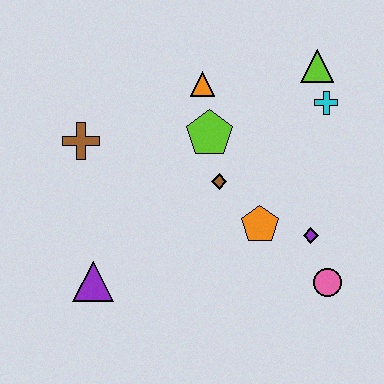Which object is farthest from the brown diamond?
The purple triangle is farthest from the brown diamond.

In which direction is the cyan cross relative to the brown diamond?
The cyan cross is to the right of the brown diamond.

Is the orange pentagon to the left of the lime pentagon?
No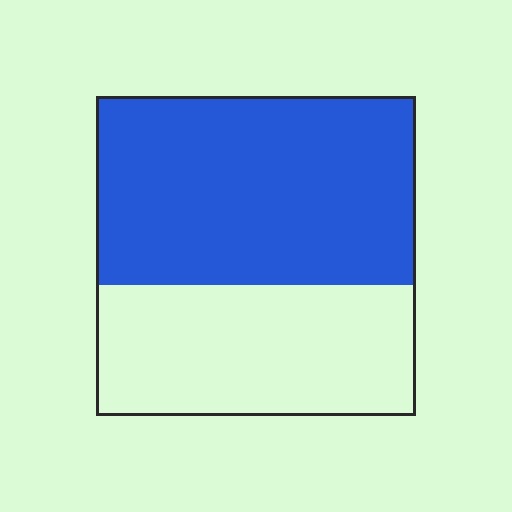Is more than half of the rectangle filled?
Yes.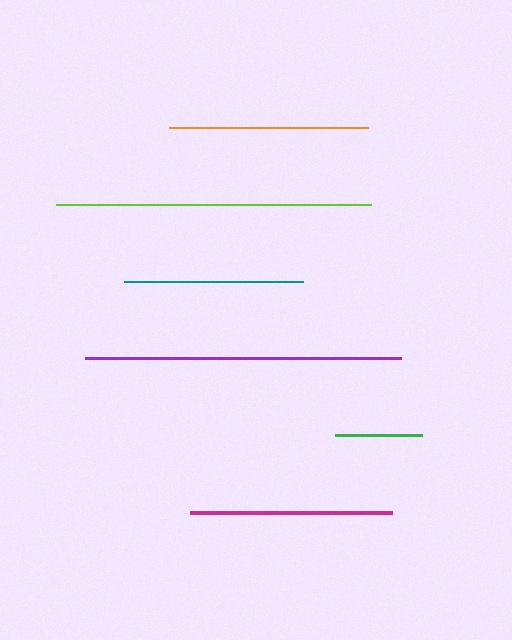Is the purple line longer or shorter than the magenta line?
The purple line is longer than the magenta line.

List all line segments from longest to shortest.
From longest to shortest: purple, lime, magenta, orange, teal, green.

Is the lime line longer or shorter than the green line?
The lime line is longer than the green line.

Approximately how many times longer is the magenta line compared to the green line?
The magenta line is approximately 2.3 times the length of the green line.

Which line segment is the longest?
The purple line is the longest at approximately 316 pixels.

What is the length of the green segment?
The green segment is approximately 87 pixels long.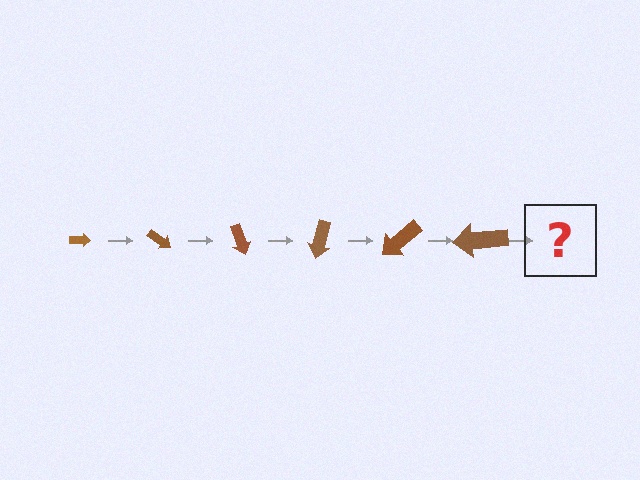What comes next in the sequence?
The next element should be an arrow, larger than the previous one and rotated 210 degrees from the start.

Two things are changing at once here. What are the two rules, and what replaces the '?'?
The two rules are that the arrow grows larger each step and it rotates 35 degrees each step. The '?' should be an arrow, larger than the previous one and rotated 210 degrees from the start.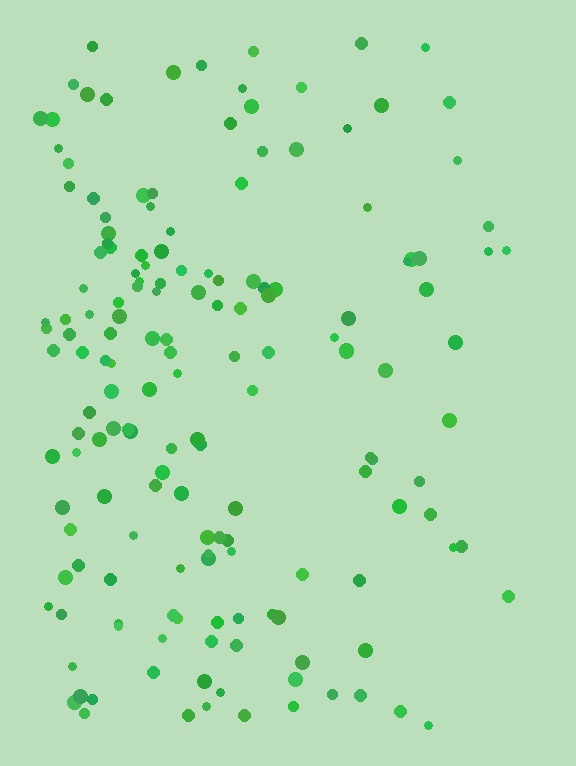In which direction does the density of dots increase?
From right to left, with the left side densest.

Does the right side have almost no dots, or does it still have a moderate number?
Still a moderate number, just noticeably fewer than the left.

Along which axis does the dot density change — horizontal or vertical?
Horizontal.